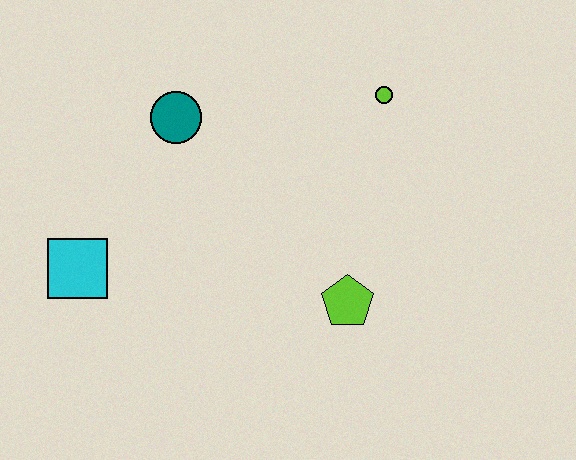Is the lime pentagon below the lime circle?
Yes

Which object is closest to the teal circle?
The cyan square is closest to the teal circle.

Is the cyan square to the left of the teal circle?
Yes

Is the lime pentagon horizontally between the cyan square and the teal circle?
No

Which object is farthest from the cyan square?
The lime circle is farthest from the cyan square.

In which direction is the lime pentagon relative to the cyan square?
The lime pentagon is to the right of the cyan square.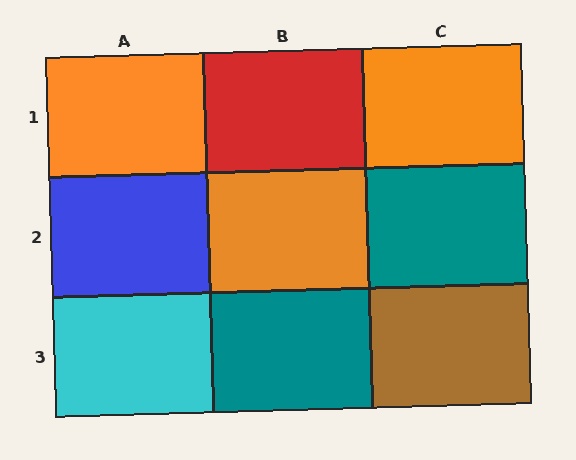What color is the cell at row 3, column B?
Teal.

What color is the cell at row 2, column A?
Blue.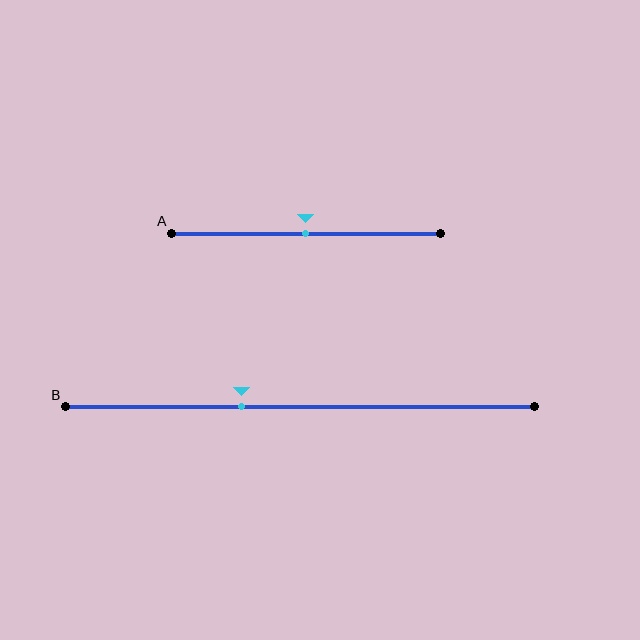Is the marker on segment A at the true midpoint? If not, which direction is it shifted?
Yes, the marker on segment A is at the true midpoint.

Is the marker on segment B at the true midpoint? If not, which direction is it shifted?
No, the marker on segment B is shifted to the left by about 13% of the segment length.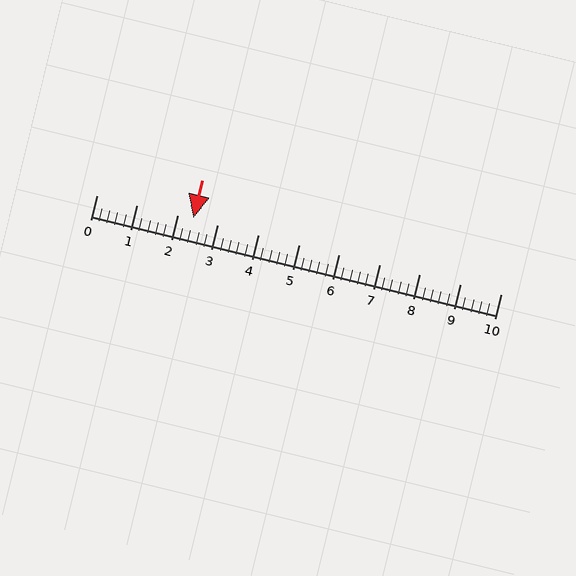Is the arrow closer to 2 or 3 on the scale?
The arrow is closer to 2.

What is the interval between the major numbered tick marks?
The major tick marks are spaced 1 units apart.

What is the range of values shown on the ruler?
The ruler shows values from 0 to 10.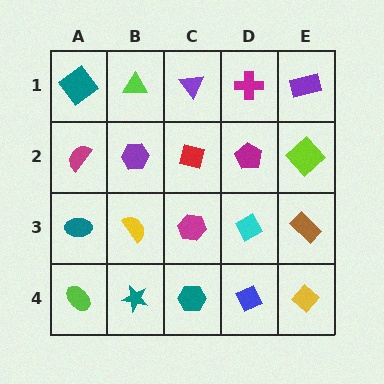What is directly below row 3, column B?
A teal star.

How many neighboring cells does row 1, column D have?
3.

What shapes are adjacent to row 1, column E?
A lime diamond (row 2, column E), a magenta cross (row 1, column D).